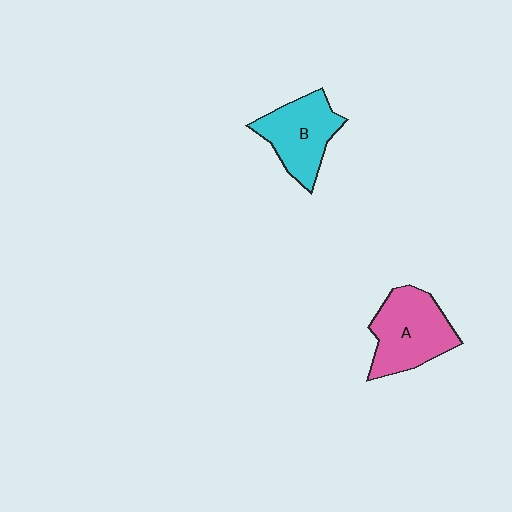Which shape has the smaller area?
Shape B (cyan).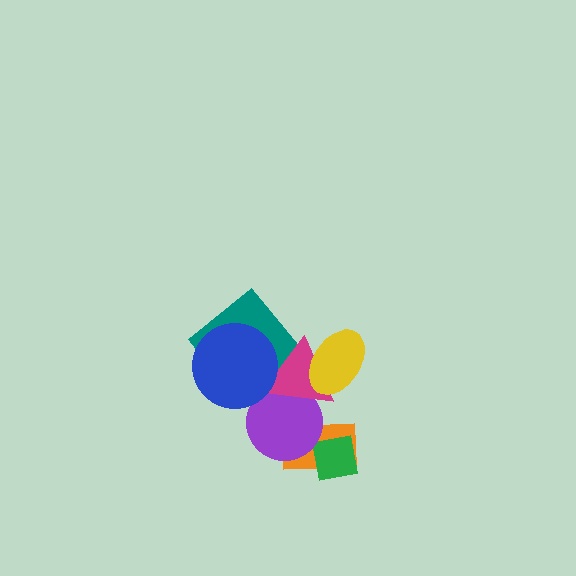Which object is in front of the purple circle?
The magenta triangle is in front of the purple circle.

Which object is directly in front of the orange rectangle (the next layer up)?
The green square is directly in front of the orange rectangle.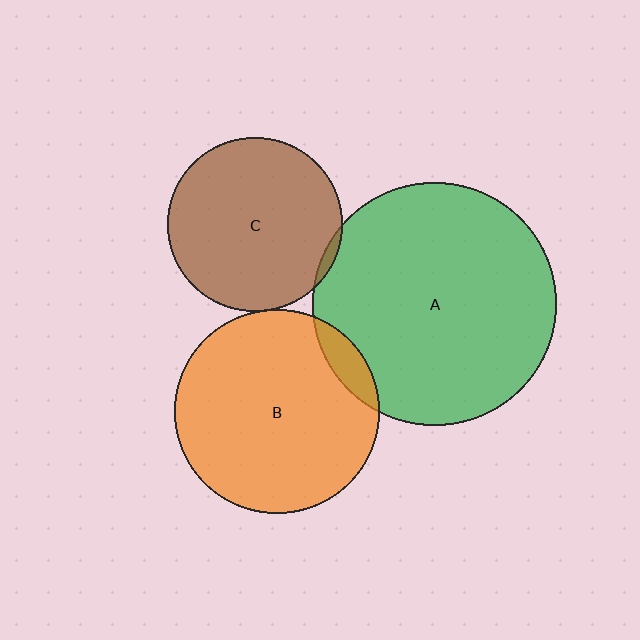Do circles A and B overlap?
Yes.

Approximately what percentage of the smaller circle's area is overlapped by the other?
Approximately 10%.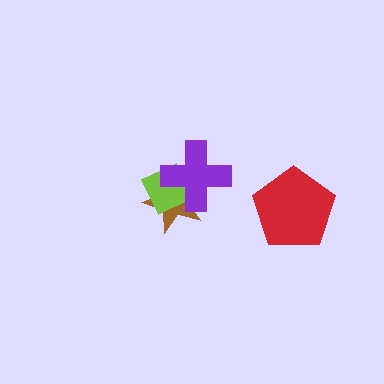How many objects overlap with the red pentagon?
0 objects overlap with the red pentagon.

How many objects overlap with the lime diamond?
2 objects overlap with the lime diamond.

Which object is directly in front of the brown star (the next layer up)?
The lime diamond is directly in front of the brown star.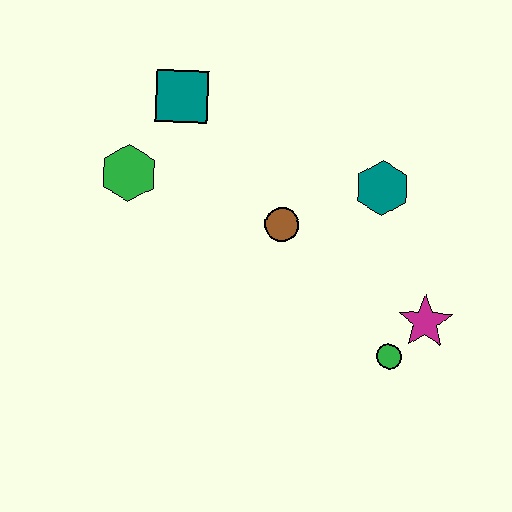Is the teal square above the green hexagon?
Yes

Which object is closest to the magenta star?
The green circle is closest to the magenta star.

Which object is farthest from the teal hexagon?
The green hexagon is farthest from the teal hexagon.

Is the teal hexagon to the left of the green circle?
Yes